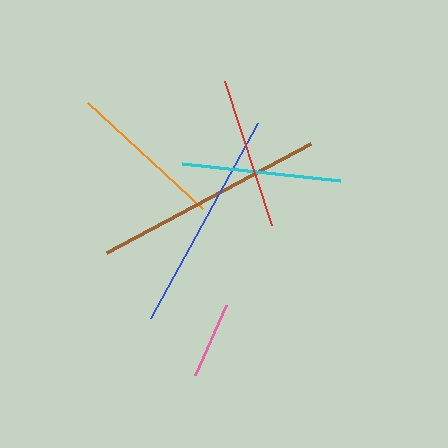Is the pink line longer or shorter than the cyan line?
The cyan line is longer than the pink line.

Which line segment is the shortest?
The pink line is the shortest at approximately 77 pixels.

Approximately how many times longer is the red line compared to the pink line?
The red line is approximately 2.0 times the length of the pink line.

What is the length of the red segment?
The red segment is approximately 152 pixels long.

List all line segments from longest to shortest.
From longest to shortest: brown, blue, cyan, orange, red, pink.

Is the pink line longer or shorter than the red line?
The red line is longer than the pink line.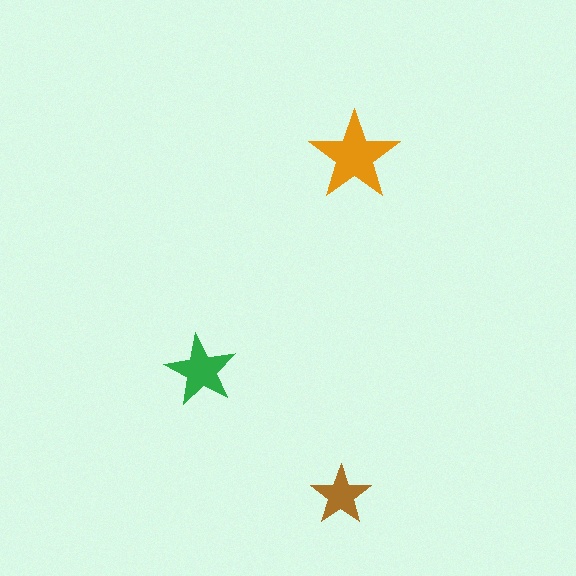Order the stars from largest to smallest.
the orange one, the green one, the brown one.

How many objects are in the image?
There are 3 objects in the image.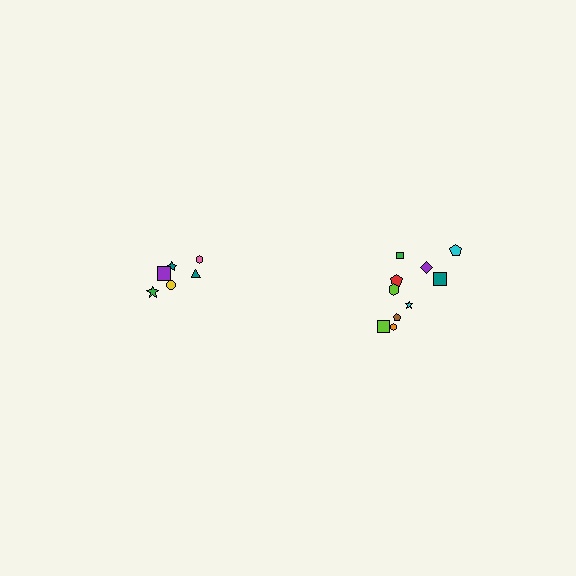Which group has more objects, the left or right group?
The right group.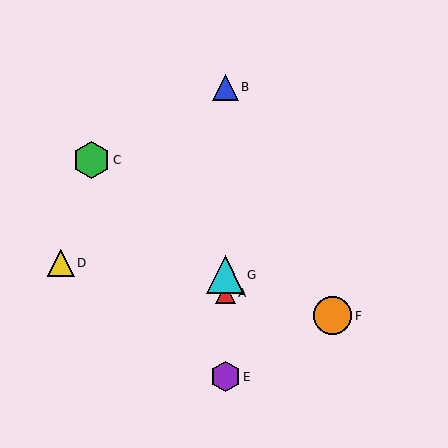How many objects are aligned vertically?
4 objects (A, B, E, G) are aligned vertically.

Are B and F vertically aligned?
No, B is at x≈225 and F is at x≈333.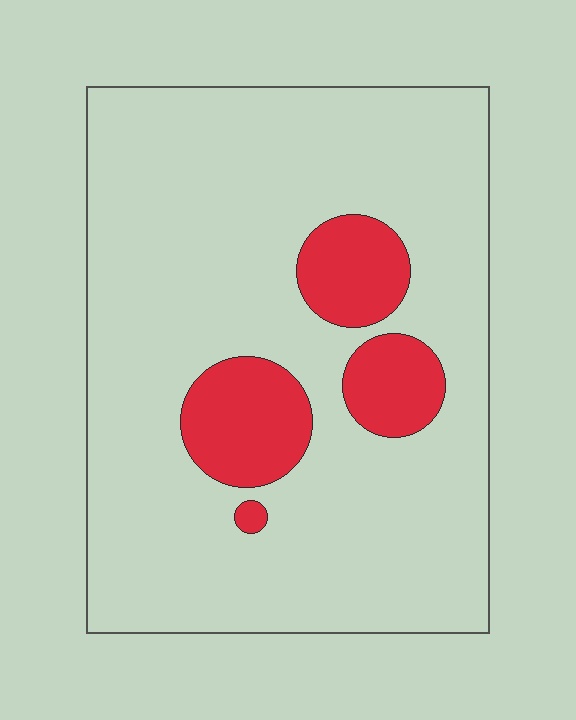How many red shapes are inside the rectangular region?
4.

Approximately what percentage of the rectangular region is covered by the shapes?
Approximately 15%.